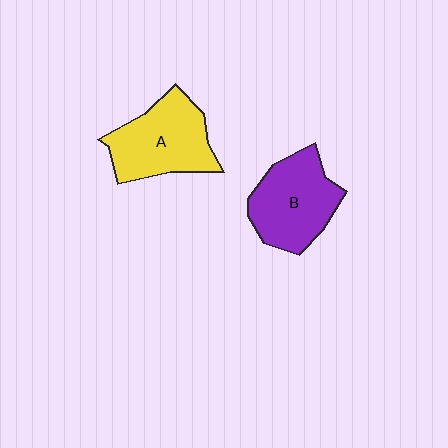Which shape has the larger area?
Shape A (yellow).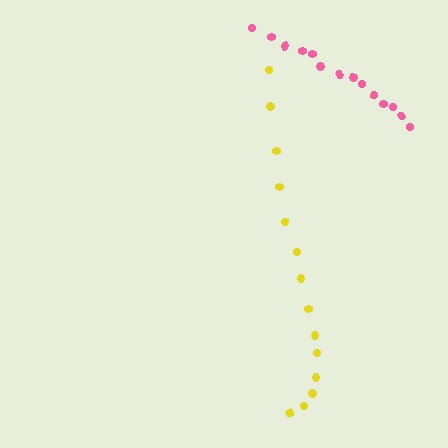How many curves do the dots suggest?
There are 2 distinct paths.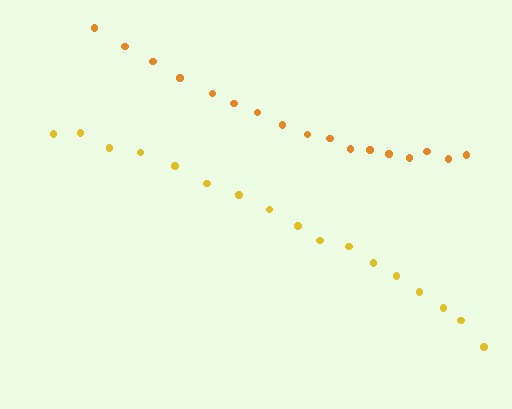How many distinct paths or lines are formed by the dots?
There are 2 distinct paths.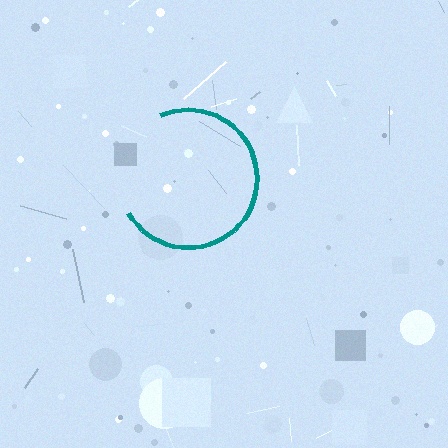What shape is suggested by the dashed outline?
The dashed outline suggests a circle.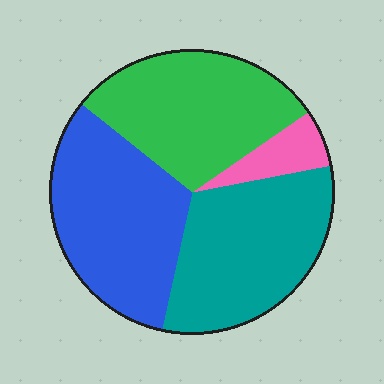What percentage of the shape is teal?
Teal covers 31% of the shape.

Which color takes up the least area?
Pink, at roughly 5%.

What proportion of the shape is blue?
Blue covers around 30% of the shape.